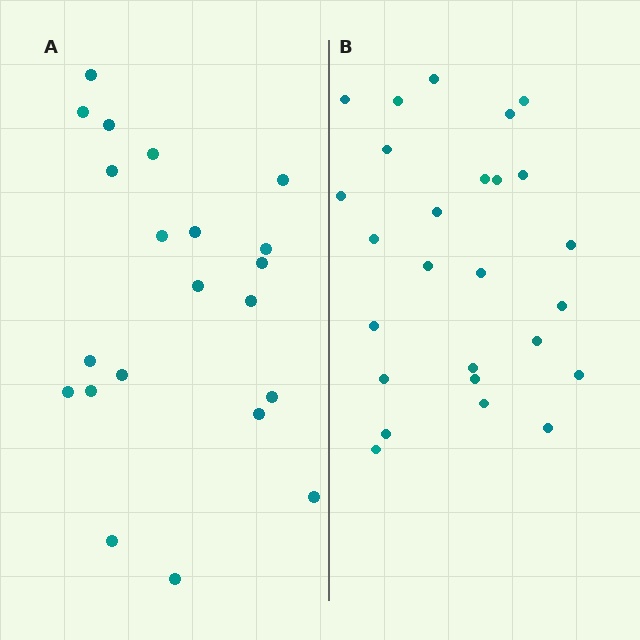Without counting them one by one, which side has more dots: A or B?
Region B (the right region) has more dots.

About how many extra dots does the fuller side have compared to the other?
Region B has about 5 more dots than region A.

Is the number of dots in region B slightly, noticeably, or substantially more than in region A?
Region B has only slightly more — the two regions are fairly close. The ratio is roughly 1.2 to 1.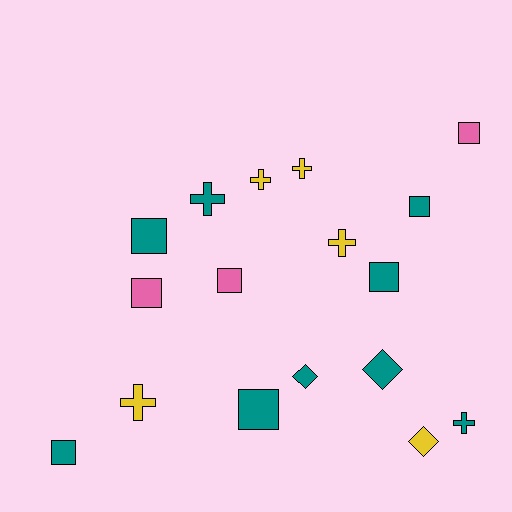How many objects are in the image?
There are 17 objects.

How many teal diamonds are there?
There are 2 teal diamonds.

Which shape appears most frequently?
Square, with 8 objects.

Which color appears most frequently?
Teal, with 9 objects.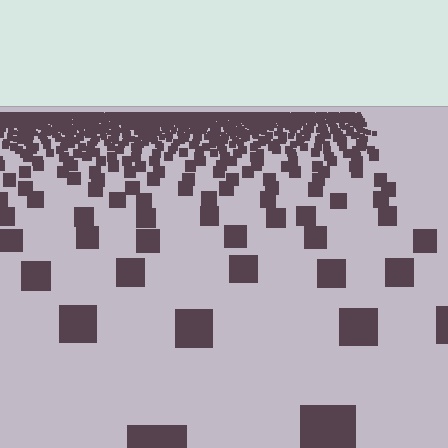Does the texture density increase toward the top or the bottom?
Density increases toward the top.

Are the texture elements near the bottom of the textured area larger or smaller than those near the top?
Larger. Near the bottom, elements are closer to the viewer and appear at a bigger on-screen size.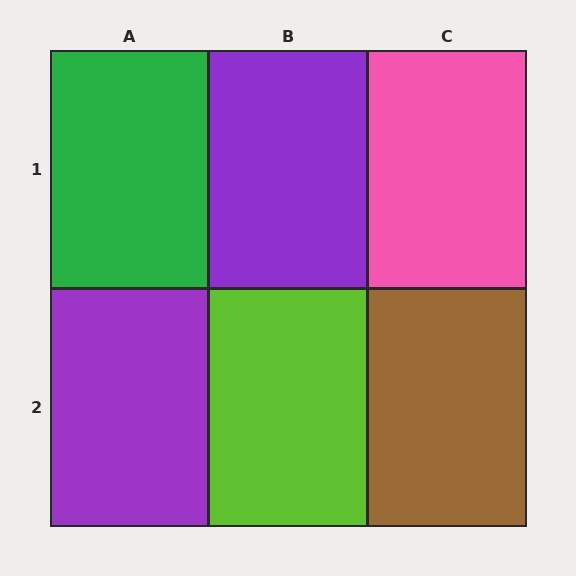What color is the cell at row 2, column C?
Brown.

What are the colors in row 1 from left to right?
Green, purple, pink.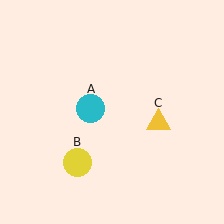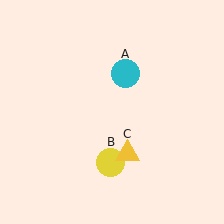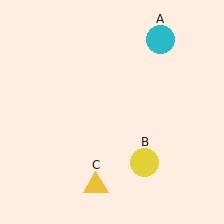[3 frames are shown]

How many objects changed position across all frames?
3 objects changed position: cyan circle (object A), yellow circle (object B), yellow triangle (object C).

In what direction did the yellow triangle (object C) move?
The yellow triangle (object C) moved down and to the left.